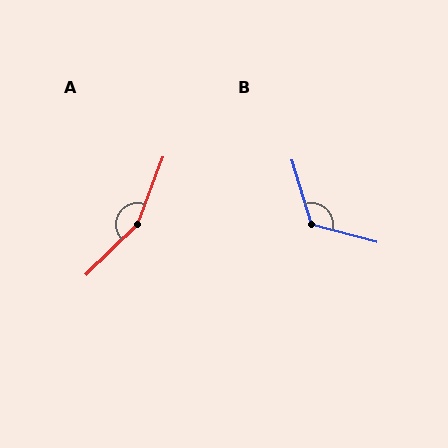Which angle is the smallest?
B, at approximately 122 degrees.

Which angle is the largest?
A, at approximately 155 degrees.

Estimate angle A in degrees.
Approximately 155 degrees.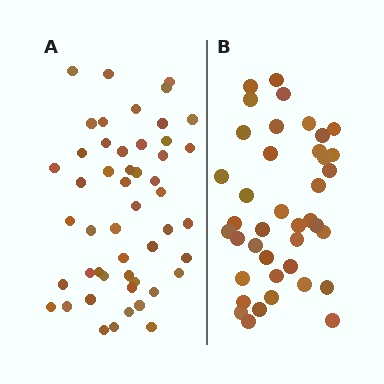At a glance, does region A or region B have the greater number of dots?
Region A (the left region) has more dots.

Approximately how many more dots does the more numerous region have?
Region A has roughly 10 or so more dots than region B.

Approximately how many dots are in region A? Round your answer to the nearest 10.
About 50 dots.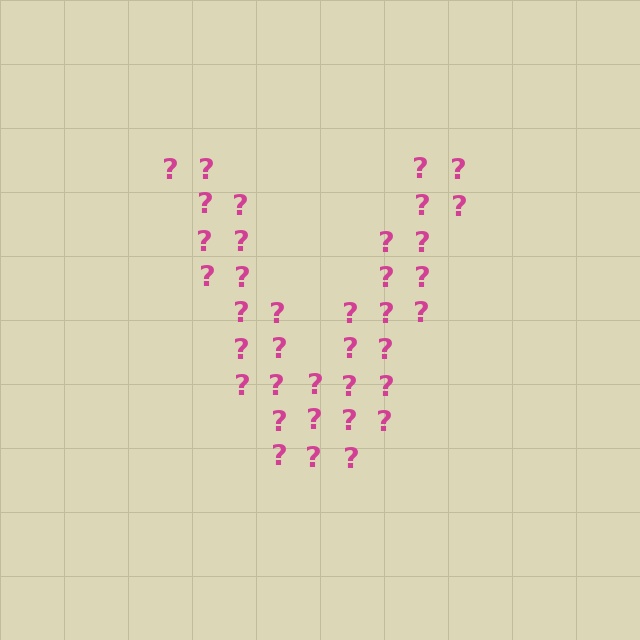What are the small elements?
The small elements are question marks.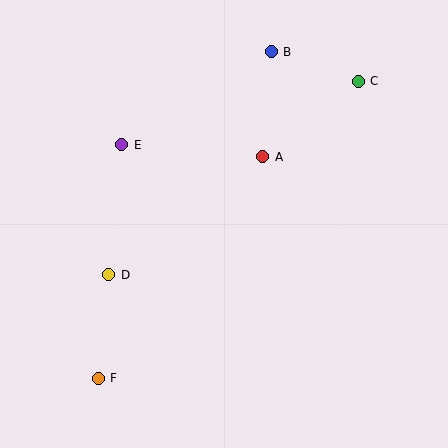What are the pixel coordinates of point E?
Point E is at (122, 145).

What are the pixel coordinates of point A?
Point A is at (263, 157).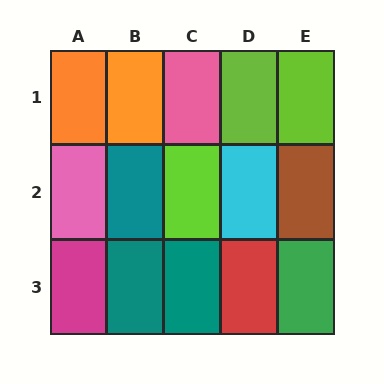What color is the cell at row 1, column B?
Orange.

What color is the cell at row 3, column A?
Magenta.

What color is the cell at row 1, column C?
Pink.